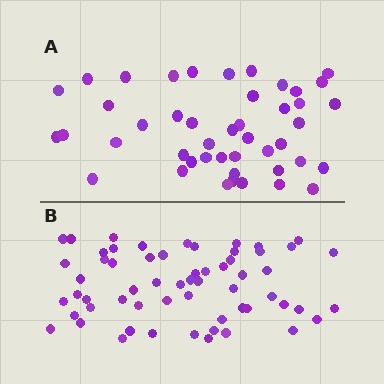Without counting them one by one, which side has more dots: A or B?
Region B (the bottom region) has more dots.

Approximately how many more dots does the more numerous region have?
Region B has approximately 15 more dots than region A.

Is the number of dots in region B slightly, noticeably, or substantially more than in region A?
Region B has noticeably more, but not dramatically so. The ratio is roughly 1.3 to 1.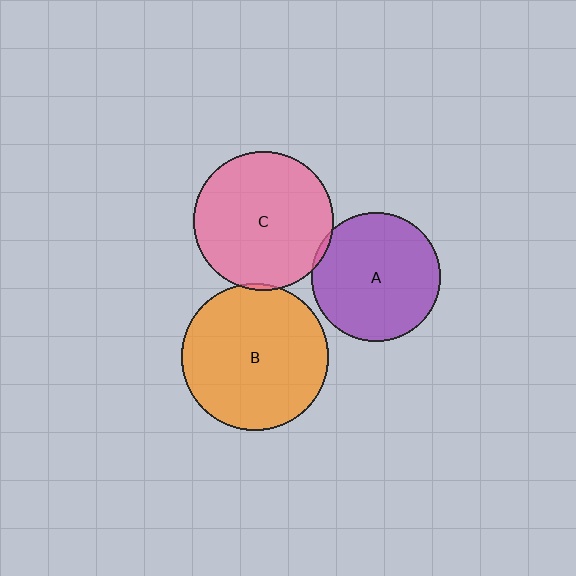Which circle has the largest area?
Circle B (orange).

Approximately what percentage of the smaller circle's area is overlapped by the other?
Approximately 5%.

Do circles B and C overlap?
Yes.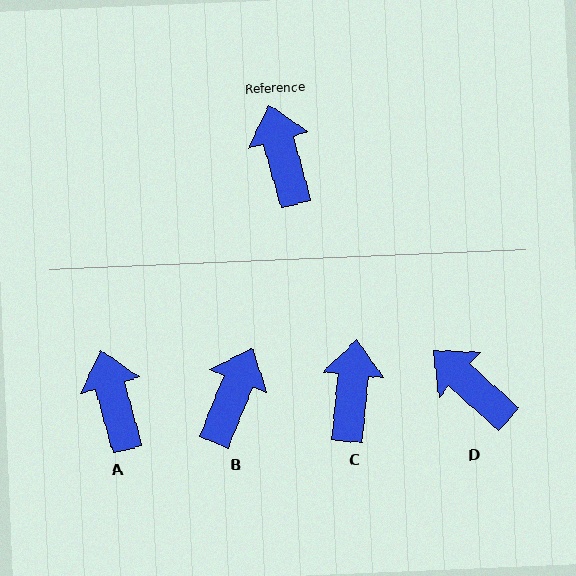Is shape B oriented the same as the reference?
No, it is off by about 37 degrees.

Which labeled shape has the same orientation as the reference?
A.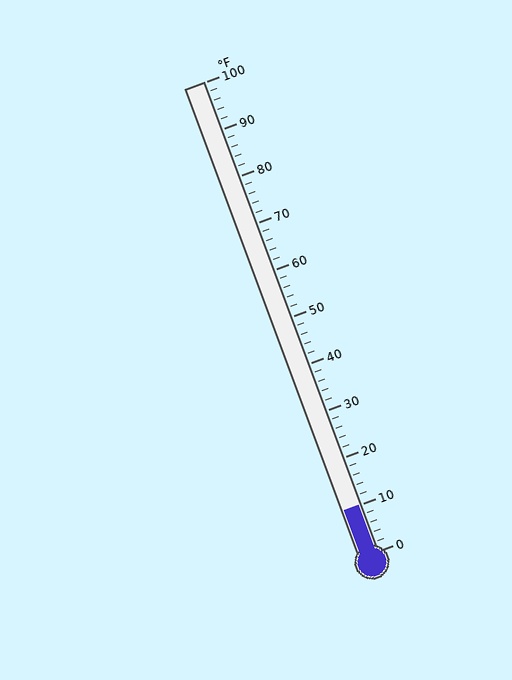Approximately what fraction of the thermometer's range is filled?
The thermometer is filled to approximately 10% of its range.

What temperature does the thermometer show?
The thermometer shows approximately 10°F.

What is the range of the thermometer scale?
The thermometer scale ranges from 0°F to 100°F.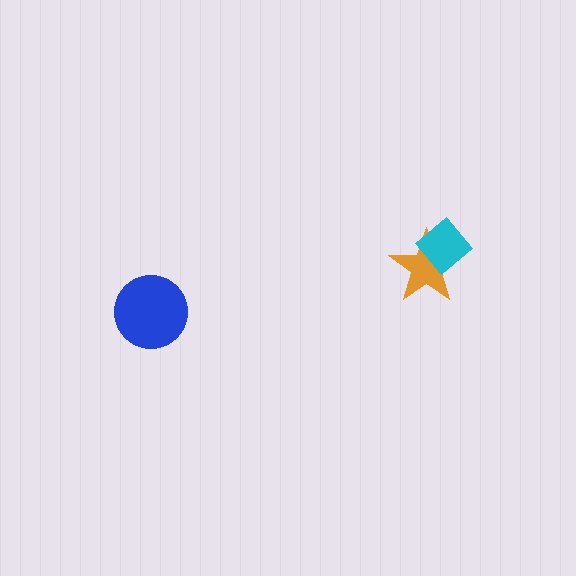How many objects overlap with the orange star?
1 object overlaps with the orange star.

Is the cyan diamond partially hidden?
No, no other shape covers it.